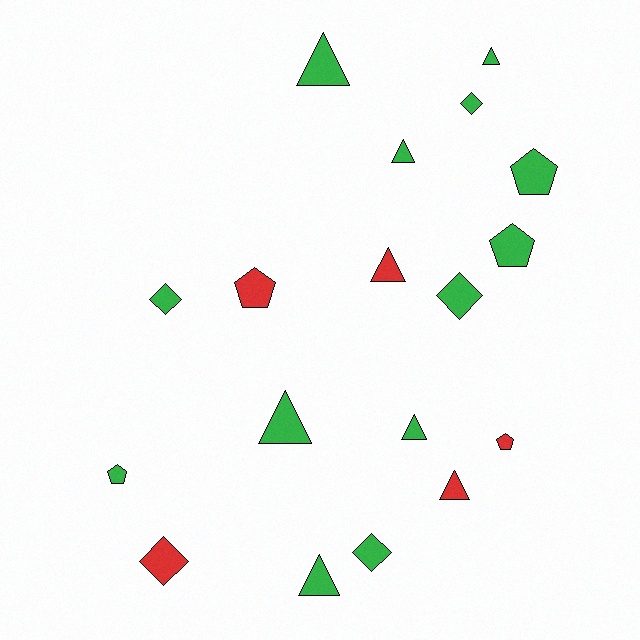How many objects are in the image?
There are 18 objects.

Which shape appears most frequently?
Triangle, with 8 objects.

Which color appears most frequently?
Green, with 13 objects.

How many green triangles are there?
There are 6 green triangles.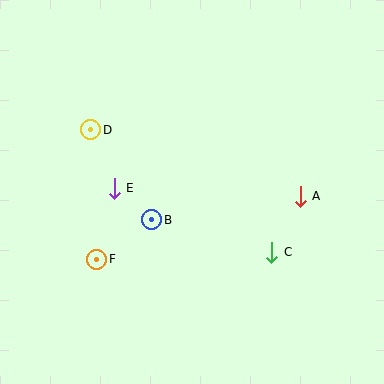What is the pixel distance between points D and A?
The distance between D and A is 219 pixels.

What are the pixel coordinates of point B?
Point B is at (151, 220).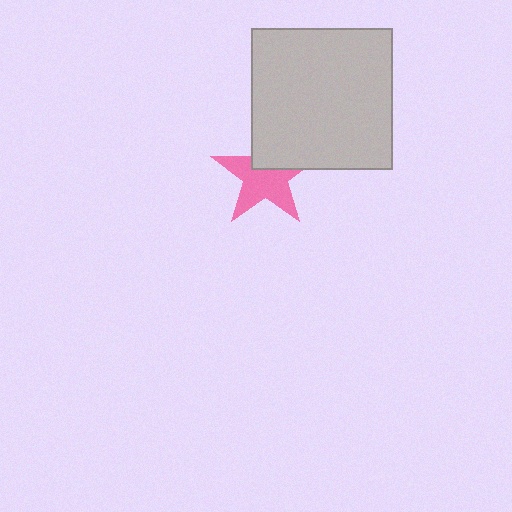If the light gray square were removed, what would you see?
You would see the complete pink star.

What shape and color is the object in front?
The object in front is a light gray square.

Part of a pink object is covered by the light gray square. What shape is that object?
It is a star.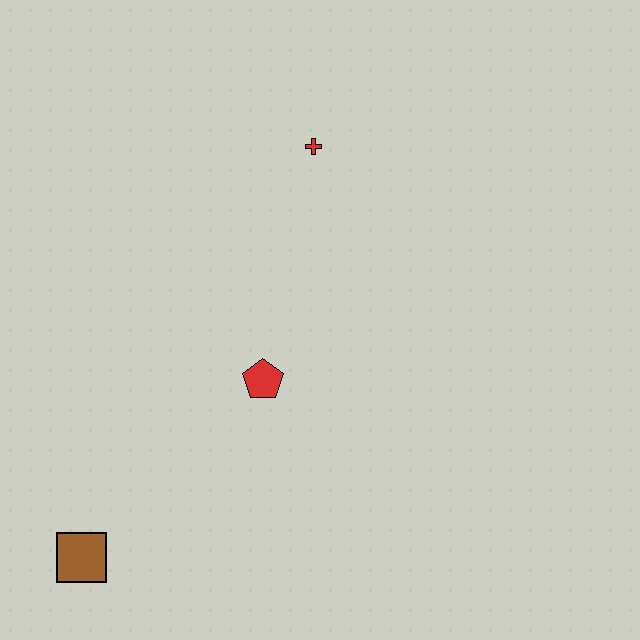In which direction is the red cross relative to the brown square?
The red cross is above the brown square.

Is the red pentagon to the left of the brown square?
No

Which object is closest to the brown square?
The red pentagon is closest to the brown square.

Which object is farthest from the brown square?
The red cross is farthest from the brown square.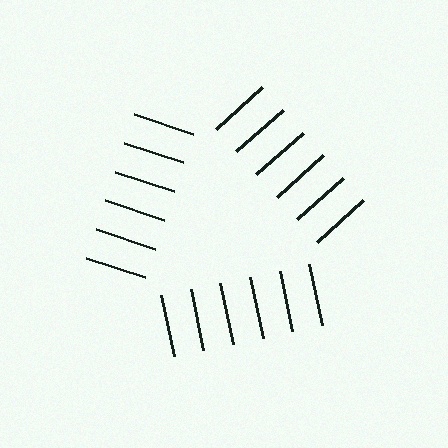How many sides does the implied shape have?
3 sides — the line-ends trace a triangle.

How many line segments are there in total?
18 — 6 along each of the 3 edges.